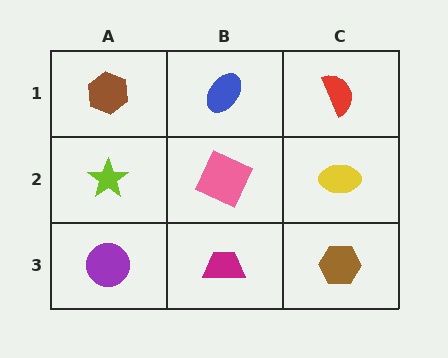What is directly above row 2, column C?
A red semicircle.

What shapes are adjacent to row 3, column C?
A yellow ellipse (row 2, column C), a magenta trapezoid (row 3, column B).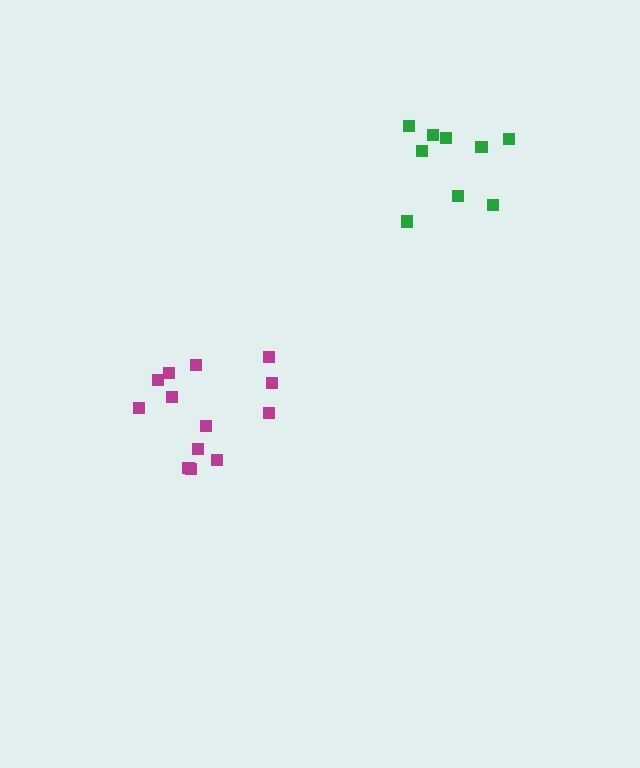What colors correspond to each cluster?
The clusters are colored: green, magenta.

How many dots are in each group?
Group 1: 9 dots, Group 2: 13 dots (22 total).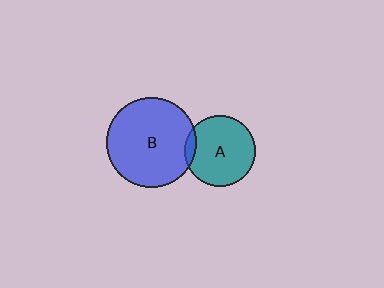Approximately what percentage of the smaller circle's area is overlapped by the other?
Approximately 10%.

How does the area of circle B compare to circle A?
Approximately 1.6 times.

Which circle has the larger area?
Circle B (blue).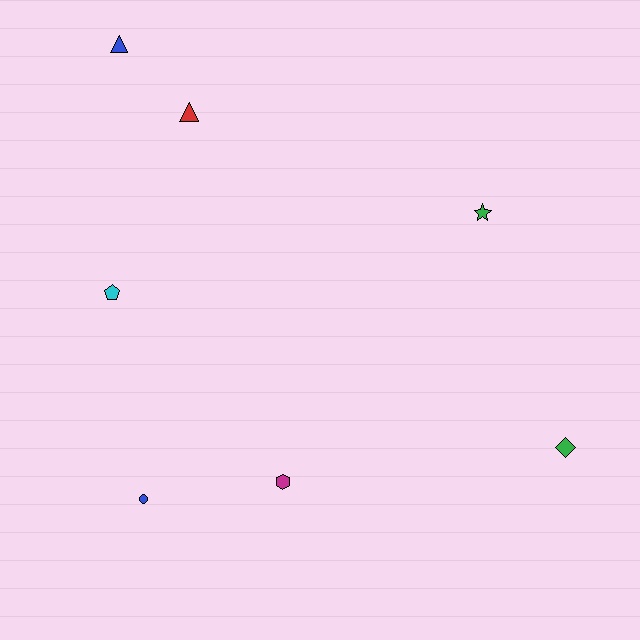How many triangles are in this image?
There are 2 triangles.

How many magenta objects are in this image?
There is 1 magenta object.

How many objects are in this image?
There are 7 objects.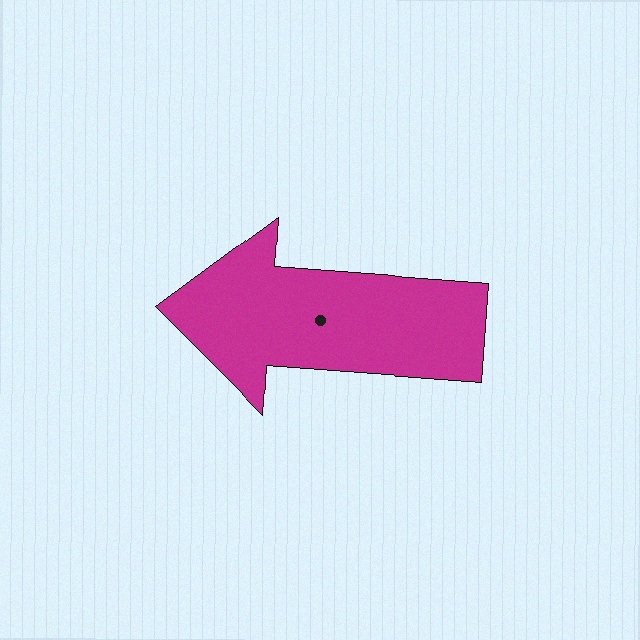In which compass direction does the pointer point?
West.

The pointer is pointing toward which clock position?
Roughly 9 o'clock.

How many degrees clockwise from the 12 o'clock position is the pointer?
Approximately 274 degrees.